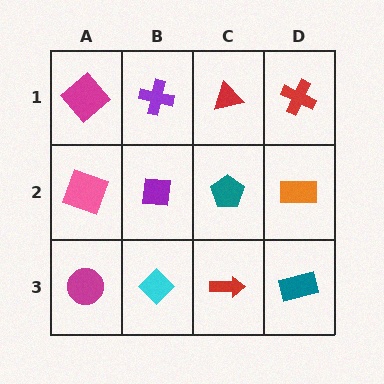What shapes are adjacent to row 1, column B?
A purple square (row 2, column B), a magenta diamond (row 1, column A), a red triangle (row 1, column C).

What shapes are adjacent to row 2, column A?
A magenta diamond (row 1, column A), a magenta circle (row 3, column A), a purple square (row 2, column B).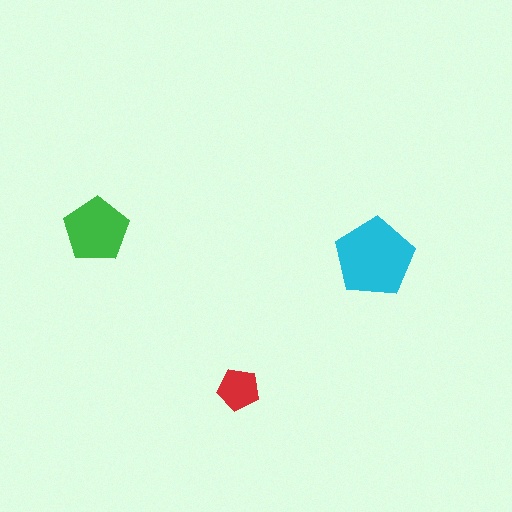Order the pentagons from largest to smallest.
the cyan one, the green one, the red one.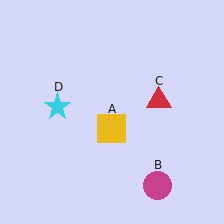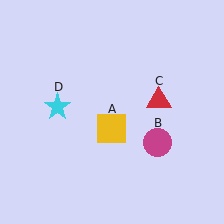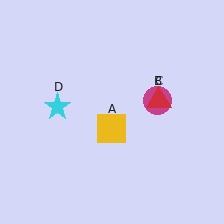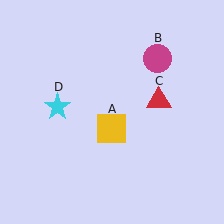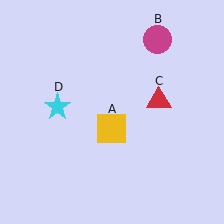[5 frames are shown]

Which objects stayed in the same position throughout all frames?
Yellow square (object A) and red triangle (object C) and cyan star (object D) remained stationary.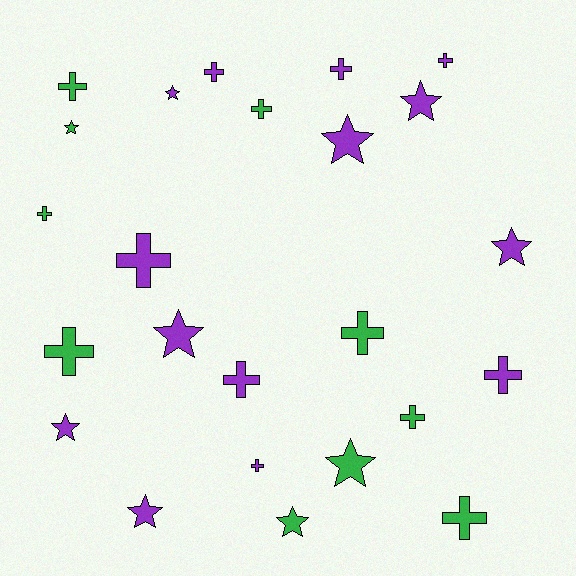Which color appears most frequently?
Purple, with 14 objects.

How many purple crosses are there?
There are 7 purple crosses.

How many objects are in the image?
There are 24 objects.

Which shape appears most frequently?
Cross, with 14 objects.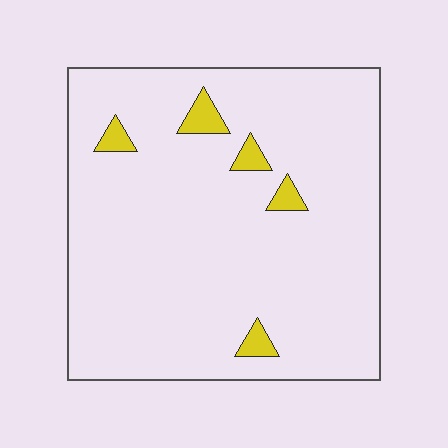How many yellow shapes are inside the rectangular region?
5.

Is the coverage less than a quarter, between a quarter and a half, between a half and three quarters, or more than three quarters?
Less than a quarter.